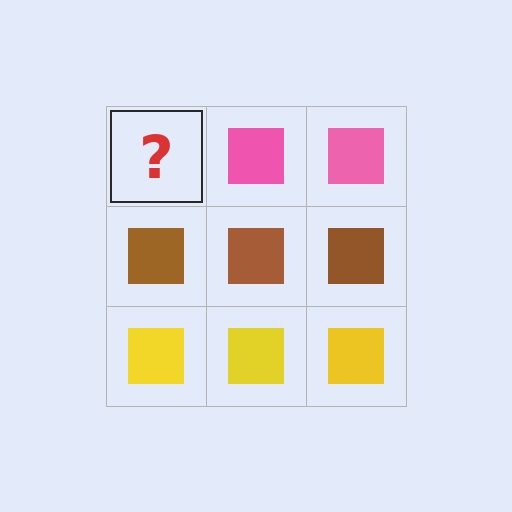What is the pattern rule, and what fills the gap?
The rule is that each row has a consistent color. The gap should be filled with a pink square.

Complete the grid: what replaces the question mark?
The question mark should be replaced with a pink square.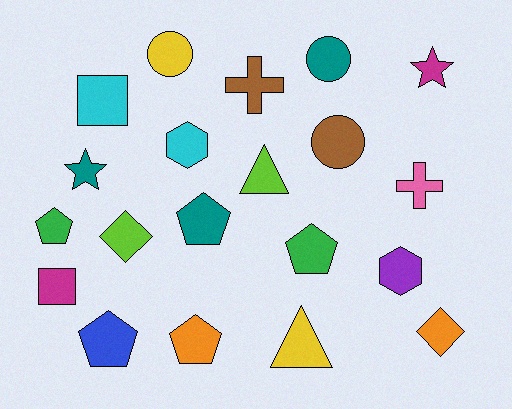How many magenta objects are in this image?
There are 2 magenta objects.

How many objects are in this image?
There are 20 objects.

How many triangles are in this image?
There are 2 triangles.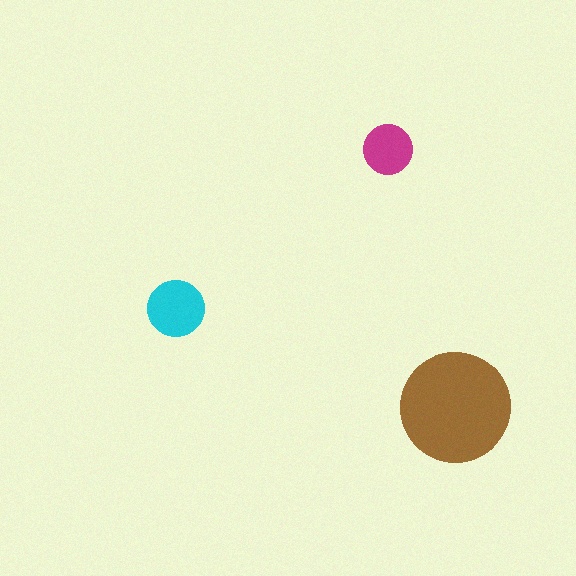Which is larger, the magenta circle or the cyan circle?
The cyan one.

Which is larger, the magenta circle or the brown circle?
The brown one.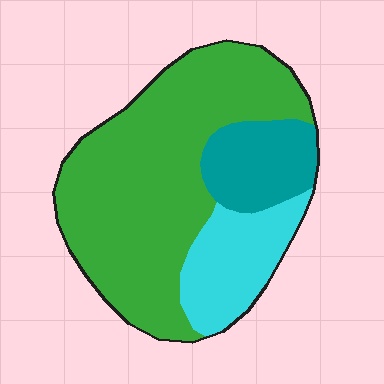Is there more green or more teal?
Green.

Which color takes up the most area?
Green, at roughly 65%.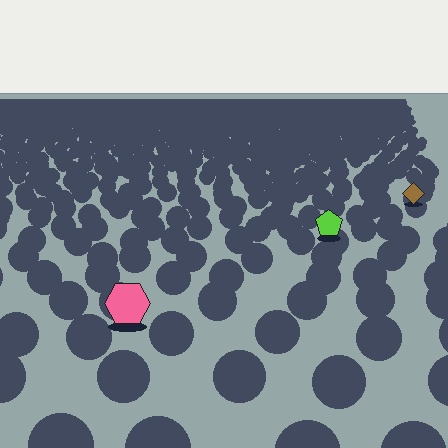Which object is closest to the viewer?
The pink hexagon is closest. The texture marks near it are larger and more spread out.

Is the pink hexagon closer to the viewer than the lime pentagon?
Yes. The pink hexagon is closer — you can tell from the texture gradient: the ground texture is coarser near it.